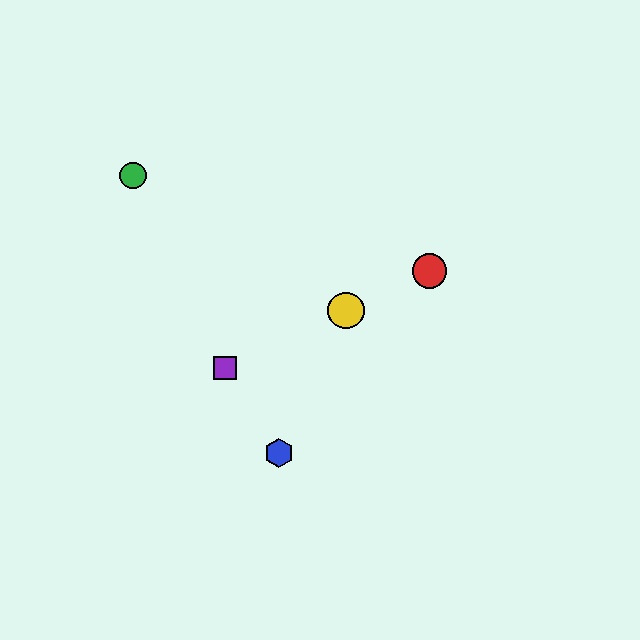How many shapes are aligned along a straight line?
3 shapes (the red circle, the yellow circle, the purple square) are aligned along a straight line.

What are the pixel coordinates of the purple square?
The purple square is at (225, 368).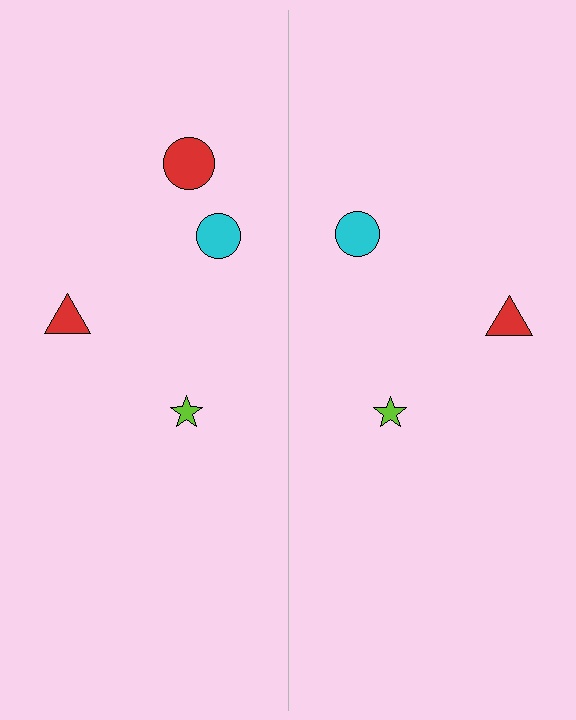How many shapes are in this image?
There are 7 shapes in this image.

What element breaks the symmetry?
A red circle is missing from the right side.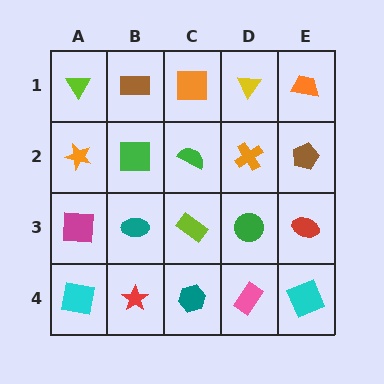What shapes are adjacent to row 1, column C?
A green semicircle (row 2, column C), a brown rectangle (row 1, column B), a yellow triangle (row 1, column D).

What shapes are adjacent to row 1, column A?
An orange star (row 2, column A), a brown rectangle (row 1, column B).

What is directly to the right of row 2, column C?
An orange cross.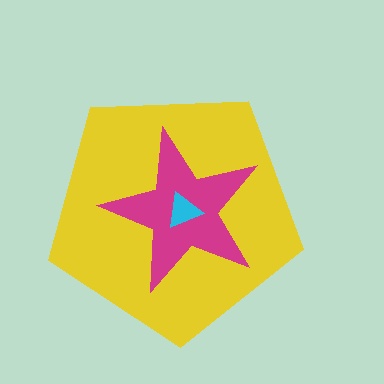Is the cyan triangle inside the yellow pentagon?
Yes.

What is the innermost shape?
The cyan triangle.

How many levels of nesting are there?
3.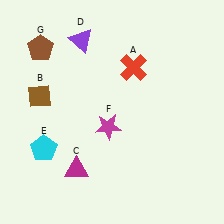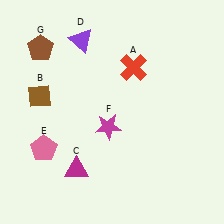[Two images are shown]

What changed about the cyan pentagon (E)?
In Image 1, E is cyan. In Image 2, it changed to pink.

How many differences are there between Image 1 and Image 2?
There is 1 difference between the two images.